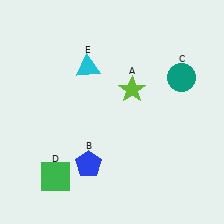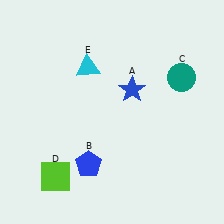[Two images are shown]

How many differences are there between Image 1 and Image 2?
There are 2 differences between the two images.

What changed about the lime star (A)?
In Image 1, A is lime. In Image 2, it changed to blue.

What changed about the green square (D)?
In Image 1, D is green. In Image 2, it changed to lime.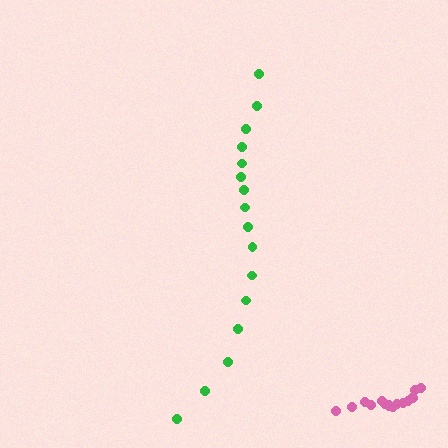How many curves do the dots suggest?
There are 2 distinct paths.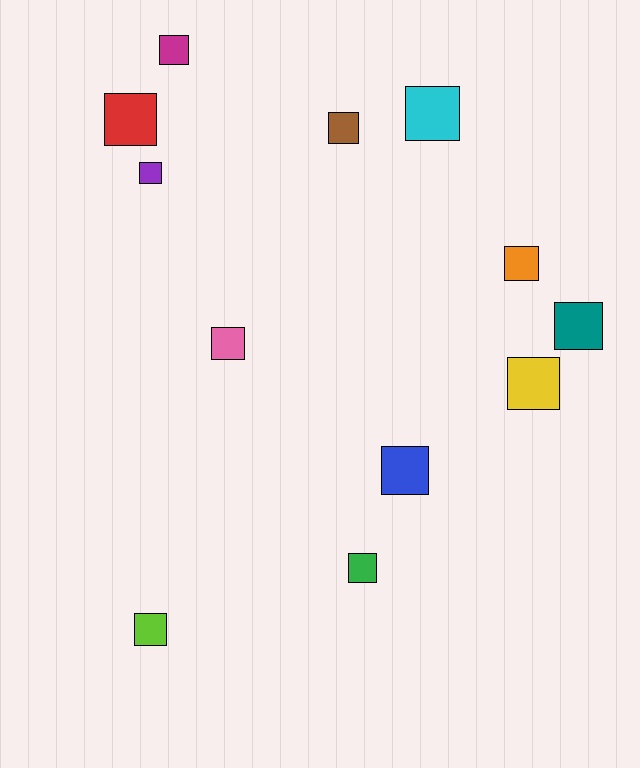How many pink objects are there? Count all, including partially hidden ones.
There is 1 pink object.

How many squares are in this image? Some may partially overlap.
There are 12 squares.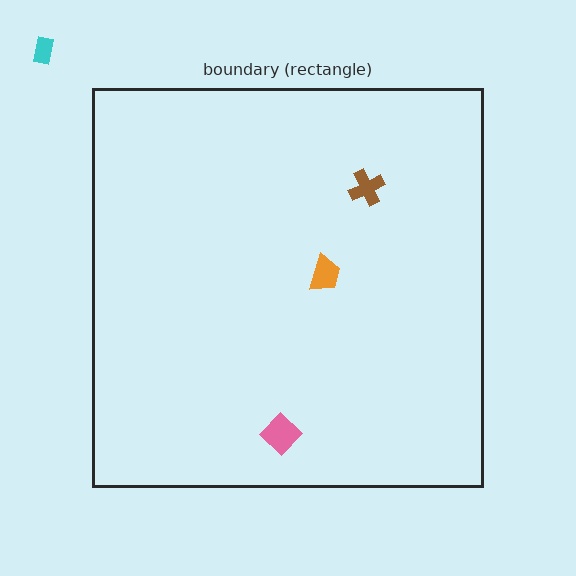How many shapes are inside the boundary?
3 inside, 1 outside.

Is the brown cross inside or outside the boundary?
Inside.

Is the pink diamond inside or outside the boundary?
Inside.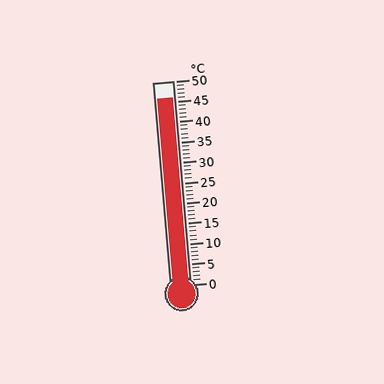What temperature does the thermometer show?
The thermometer shows approximately 46°C.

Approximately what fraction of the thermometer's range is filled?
The thermometer is filled to approximately 90% of its range.